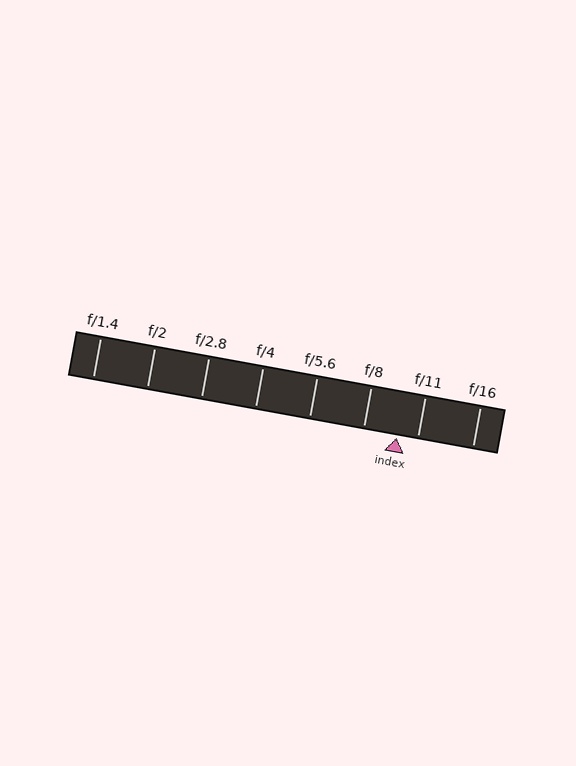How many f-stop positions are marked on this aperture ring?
There are 8 f-stop positions marked.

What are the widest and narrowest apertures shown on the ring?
The widest aperture shown is f/1.4 and the narrowest is f/16.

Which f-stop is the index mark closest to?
The index mark is closest to f/11.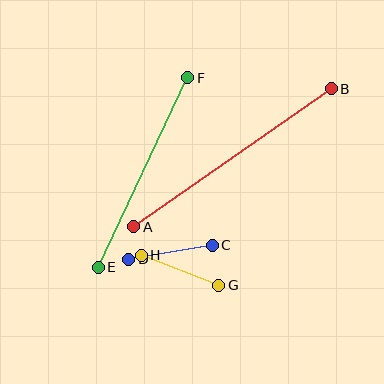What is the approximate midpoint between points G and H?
The midpoint is at approximately (180, 270) pixels.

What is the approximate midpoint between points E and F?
The midpoint is at approximately (143, 172) pixels.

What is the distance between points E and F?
The distance is approximately 209 pixels.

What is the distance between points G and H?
The distance is approximately 83 pixels.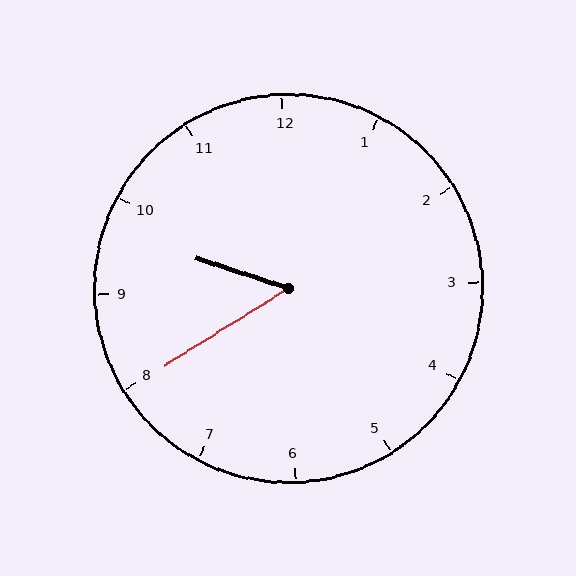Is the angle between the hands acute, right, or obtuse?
It is acute.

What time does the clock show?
9:40.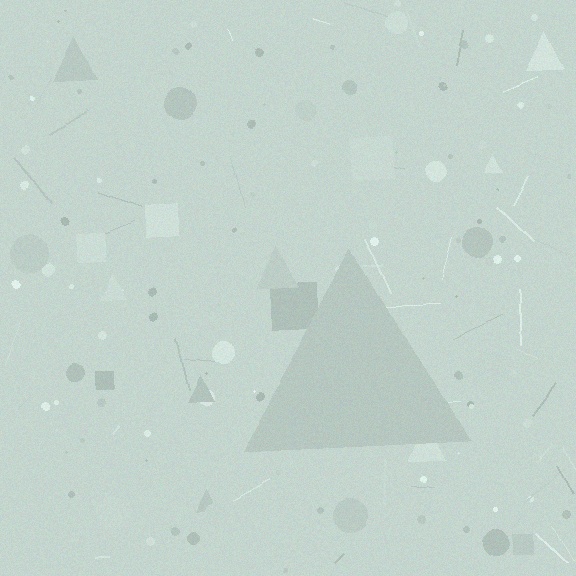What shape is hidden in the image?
A triangle is hidden in the image.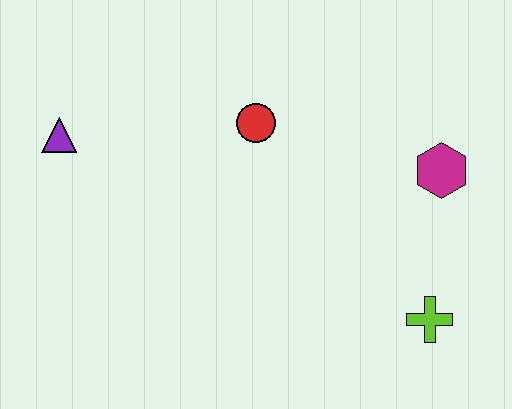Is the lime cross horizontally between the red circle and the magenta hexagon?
Yes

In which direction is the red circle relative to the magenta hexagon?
The red circle is to the left of the magenta hexagon.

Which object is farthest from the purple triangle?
The lime cross is farthest from the purple triangle.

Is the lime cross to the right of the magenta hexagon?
No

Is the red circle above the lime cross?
Yes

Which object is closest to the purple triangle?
The red circle is closest to the purple triangle.